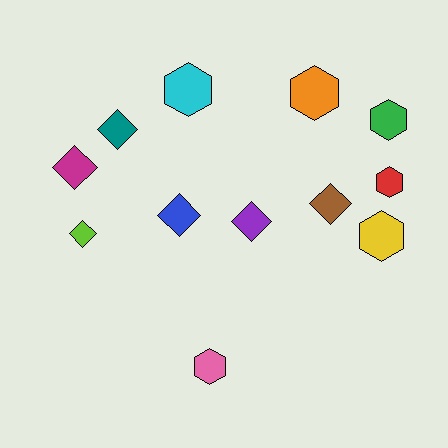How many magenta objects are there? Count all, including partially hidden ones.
There is 1 magenta object.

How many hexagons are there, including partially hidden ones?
There are 6 hexagons.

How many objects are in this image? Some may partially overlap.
There are 12 objects.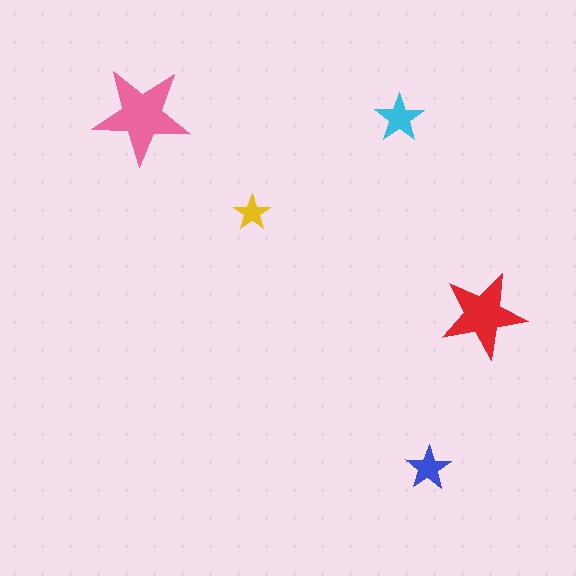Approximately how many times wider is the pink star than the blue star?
About 2 times wider.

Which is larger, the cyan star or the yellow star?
The cyan one.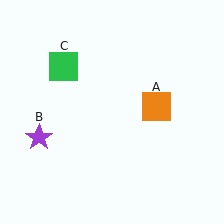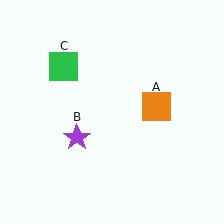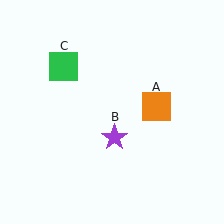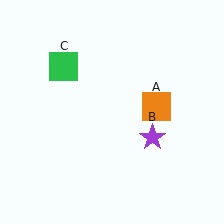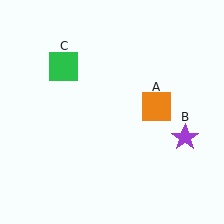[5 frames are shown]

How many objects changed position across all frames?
1 object changed position: purple star (object B).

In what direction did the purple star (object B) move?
The purple star (object B) moved right.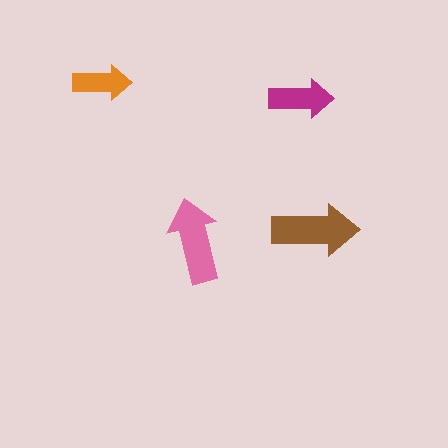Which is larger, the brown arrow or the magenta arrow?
The brown one.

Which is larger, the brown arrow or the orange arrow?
The brown one.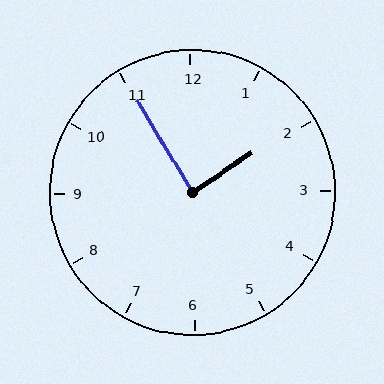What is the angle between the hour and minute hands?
Approximately 88 degrees.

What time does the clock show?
1:55.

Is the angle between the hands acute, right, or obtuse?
It is right.